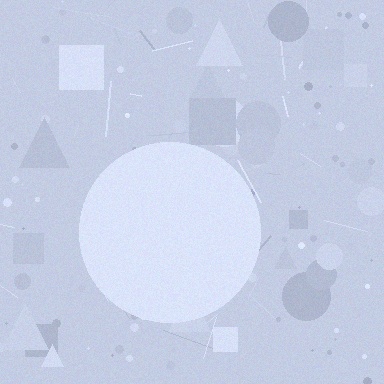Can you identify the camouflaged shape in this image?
The camouflaged shape is a circle.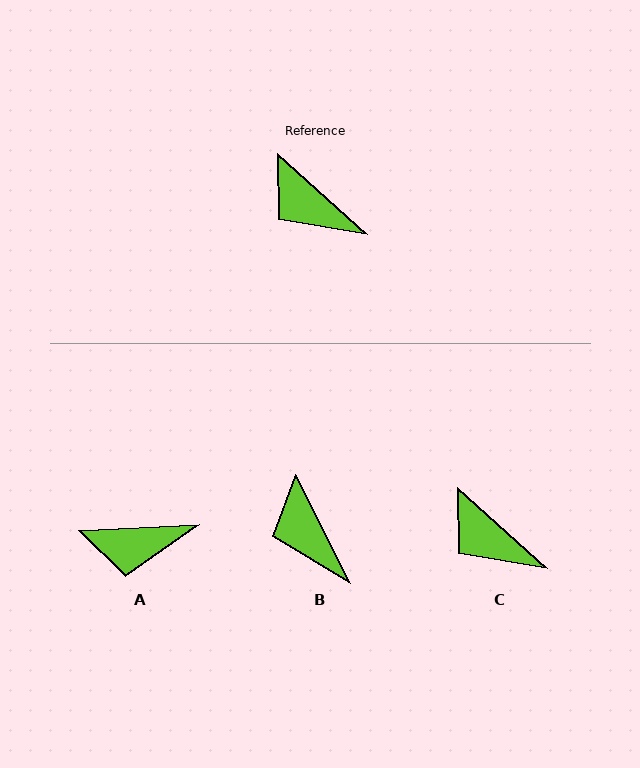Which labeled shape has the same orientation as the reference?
C.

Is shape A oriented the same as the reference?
No, it is off by about 45 degrees.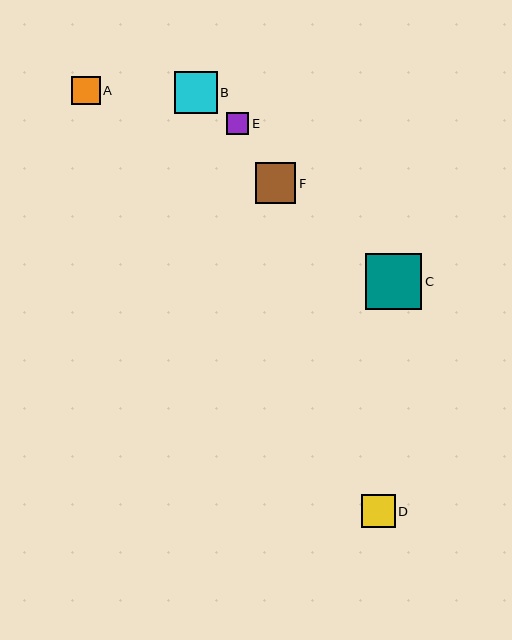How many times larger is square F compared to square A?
Square F is approximately 1.4 times the size of square A.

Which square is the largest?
Square C is the largest with a size of approximately 56 pixels.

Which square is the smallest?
Square E is the smallest with a size of approximately 22 pixels.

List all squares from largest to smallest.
From largest to smallest: C, B, F, D, A, E.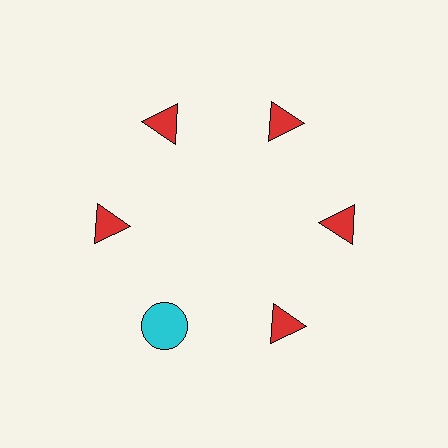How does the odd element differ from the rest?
It differs in both color (cyan instead of red) and shape (circle instead of triangle).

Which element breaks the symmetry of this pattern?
The cyan circle at roughly the 7 o'clock position breaks the symmetry. All other shapes are red triangles.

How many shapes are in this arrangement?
There are 6 shapes arranged in a ring pattern.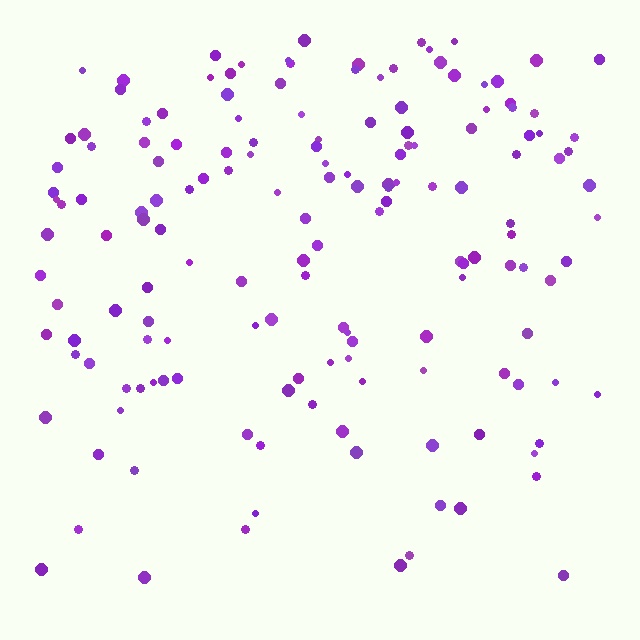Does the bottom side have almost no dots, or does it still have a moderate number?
Still a moderate number, just noticeably fewer than the top.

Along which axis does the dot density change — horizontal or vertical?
Vertical.